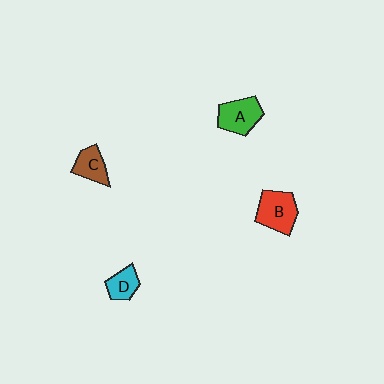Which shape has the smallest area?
Shape D (cyan).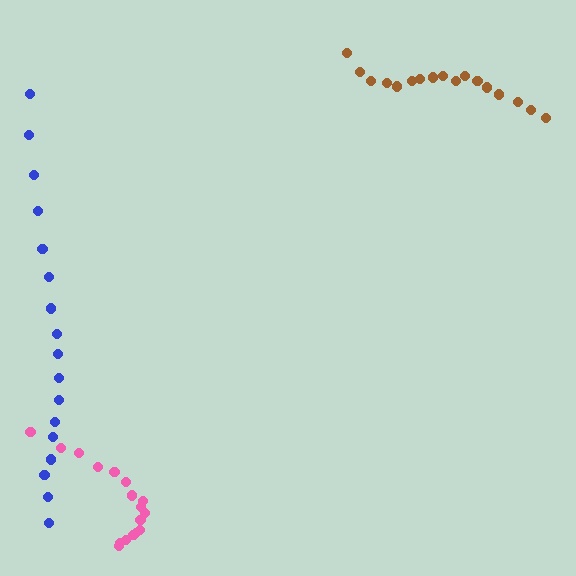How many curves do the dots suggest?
There are 3 distinct paths.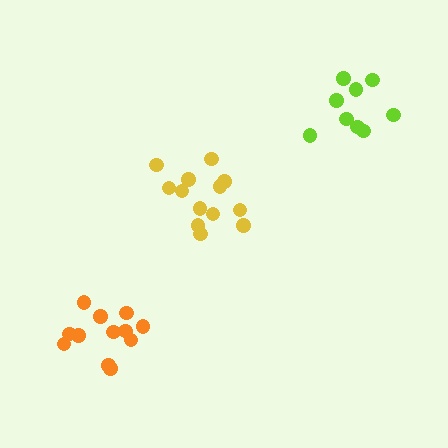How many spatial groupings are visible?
There are 3 spatial groupings.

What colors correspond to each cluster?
The clusters are colored: lime, orange, yellow.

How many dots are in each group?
Group 1: 9 dots, Group 2: 12 dots, Group 3: 13 dots (34 total).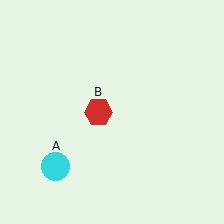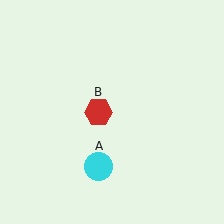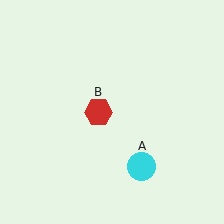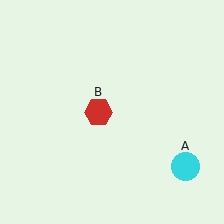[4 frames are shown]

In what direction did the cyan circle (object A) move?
The cyan circle (object A) moved right.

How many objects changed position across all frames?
1 object changed position: cyan circle (object A).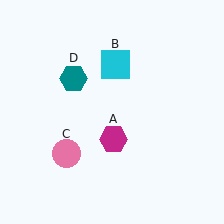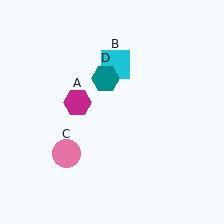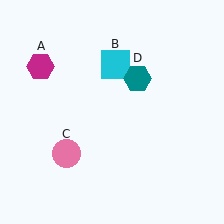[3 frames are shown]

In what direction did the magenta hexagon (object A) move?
The magenta hexagon (object A) moved up and to the left.